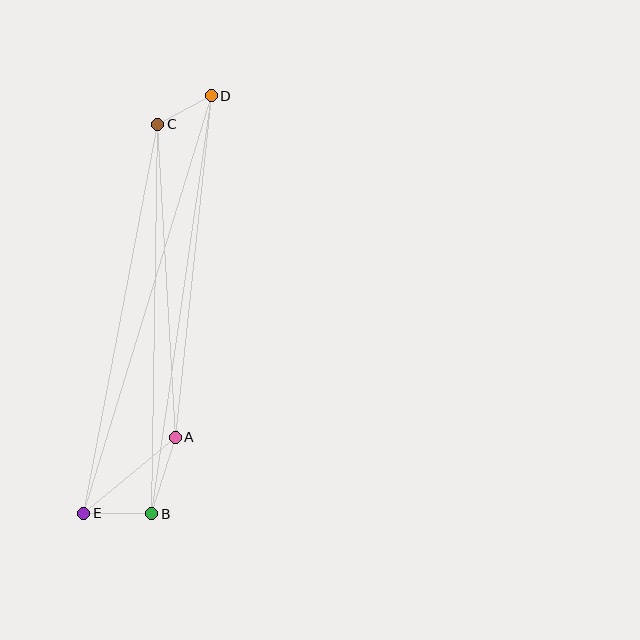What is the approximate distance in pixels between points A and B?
The distance between A and B is approximately 80 pixels.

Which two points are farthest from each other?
Points D and E are farthest from each other.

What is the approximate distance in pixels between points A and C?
The distance between A and C is approximately 314 pixels.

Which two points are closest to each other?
Points C and D are closest to each other.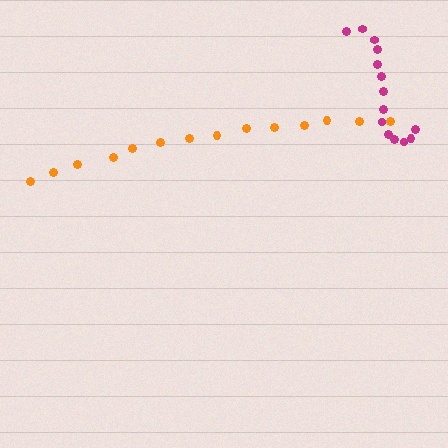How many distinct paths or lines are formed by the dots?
There are 2 distinct paths.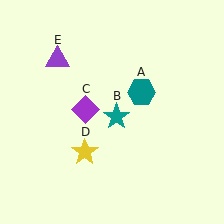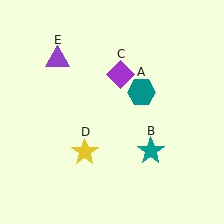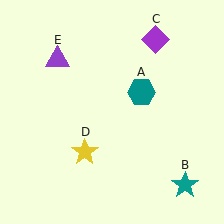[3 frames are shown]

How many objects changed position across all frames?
2 objects changed position: teal star (object B), purple diamond (object C).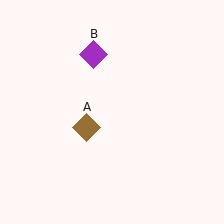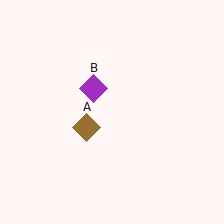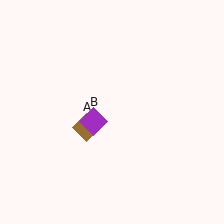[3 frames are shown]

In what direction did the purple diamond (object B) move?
The purple diamond (object B) moved down.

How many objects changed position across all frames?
1 object changed position: purple diamond (object B).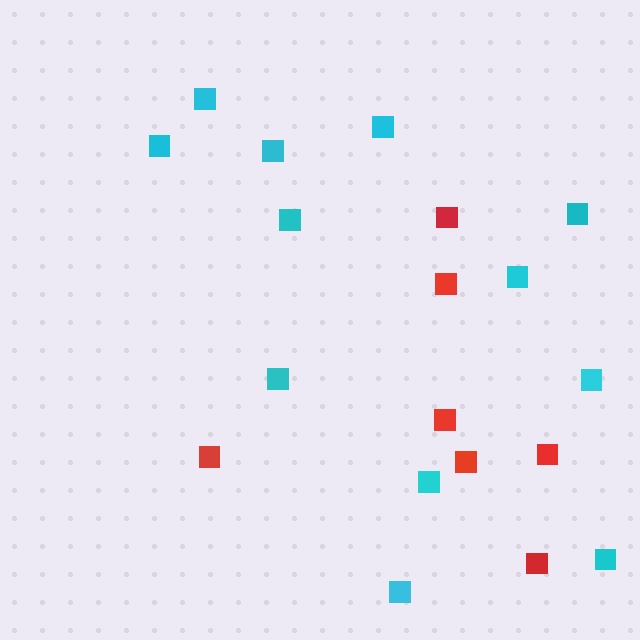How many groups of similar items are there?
There are 2 groups: one group of red squares (7) and one group of cyan squares (12).